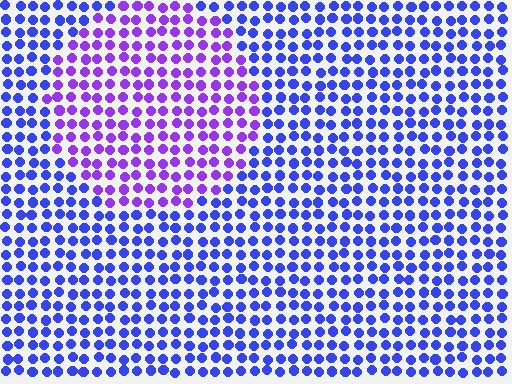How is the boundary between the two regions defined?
The boundary is defined purely by a slight shift in hue (about 37 degrees). Spacing, size, and orientation are identical on both sides.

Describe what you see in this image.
The image is filled with small blue elements in a uniform arrangement. A circle-shaped region is visible where the elements are tinted to a slightly different hue, forming a subtle color boundary.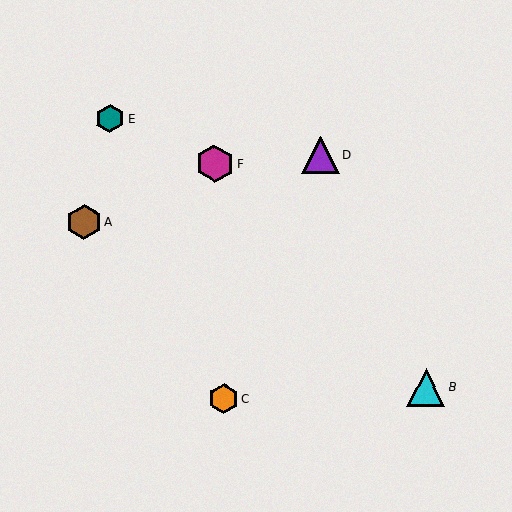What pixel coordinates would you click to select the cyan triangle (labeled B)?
Click at (426, 387) to select the cyan triangle B.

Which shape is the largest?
The cyan triangle (labeled B) is the largest.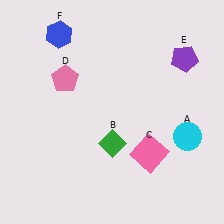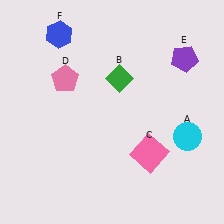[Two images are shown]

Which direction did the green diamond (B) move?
The green diamond (B) moved up.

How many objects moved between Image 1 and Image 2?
1 object moved between the two images.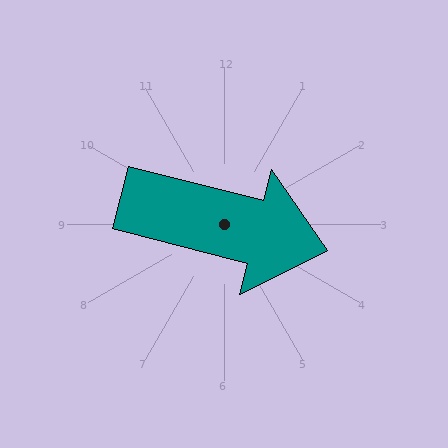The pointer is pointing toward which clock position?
Roughly 3 o'clock.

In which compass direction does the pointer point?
East.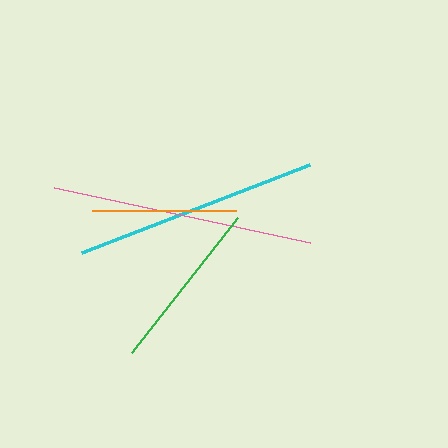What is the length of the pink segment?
The pink segment is approximately 262 pixels long.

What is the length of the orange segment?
The orange segment is approximately 144 pixels long.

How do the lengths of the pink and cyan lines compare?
The pink and cyan lines are approximately the same length.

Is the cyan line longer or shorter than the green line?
The cyan line is longer than the green line.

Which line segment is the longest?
The pink line is the longest at approximately 262 pixels.